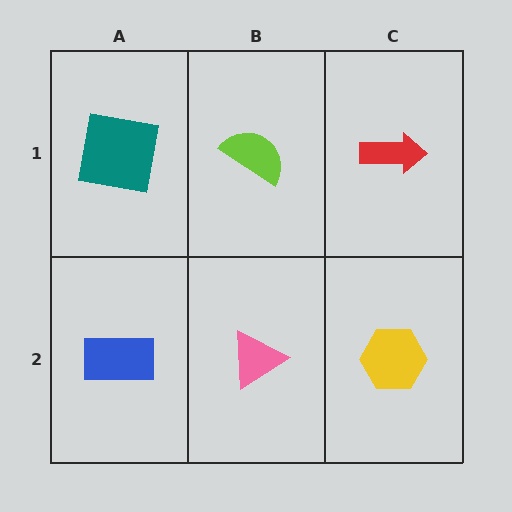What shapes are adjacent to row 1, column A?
A blue rectangle (row 2, column A), a lime semicircle (row 1, column B).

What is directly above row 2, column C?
A red arrow.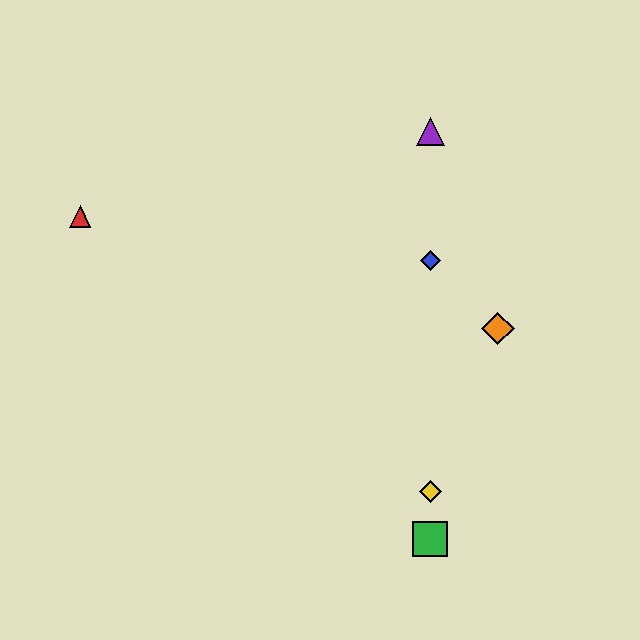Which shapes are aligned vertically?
The blue diamond, the green square, the yellow diamond, the purple triangle are aligned vertically.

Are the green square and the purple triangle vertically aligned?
Yes, both are at x≈430.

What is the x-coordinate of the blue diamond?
The blue diamond is at x≈430.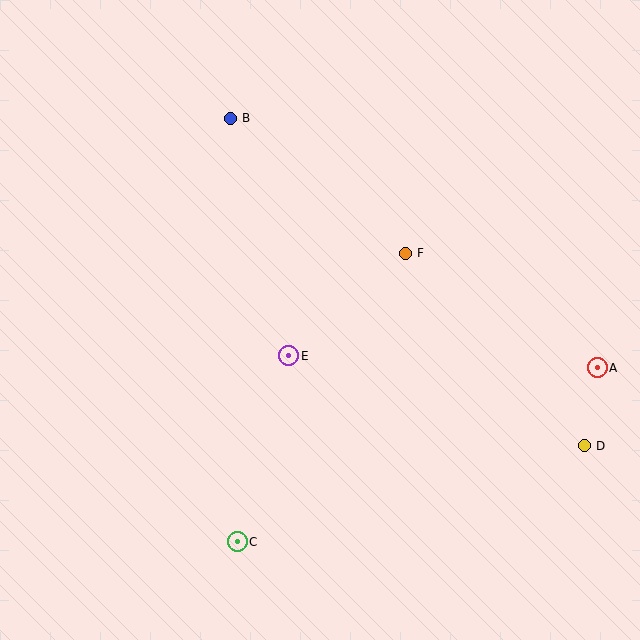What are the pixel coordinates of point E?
Point E is at (289, 356).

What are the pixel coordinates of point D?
Point D is at (584, 446).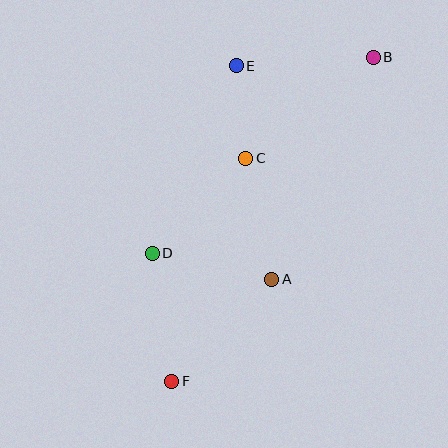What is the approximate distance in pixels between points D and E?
The distance between D and E is approximately 206 pixels.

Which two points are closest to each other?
Points C and E are closest to each other.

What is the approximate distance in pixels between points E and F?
The distance between E and F is approximately 322 pixels.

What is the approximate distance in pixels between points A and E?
The distance between A and E is approximately 216 pixels.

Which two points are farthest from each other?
Points B and F are farthest from each other.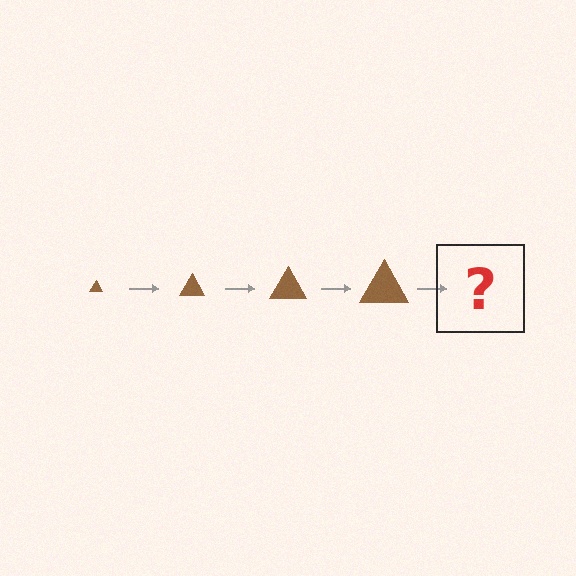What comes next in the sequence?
The next element should be a brown triangle, larger than the previous one.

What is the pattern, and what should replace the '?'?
The pattern is that the triangle gets progressively larger each step. The '?' should be a brown triangle, larger than the previous one.